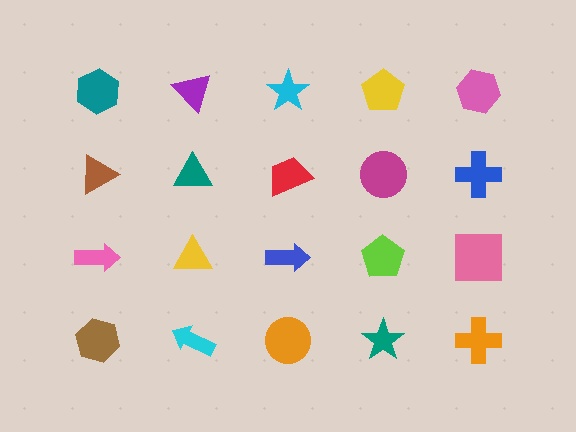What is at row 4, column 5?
An orange cross.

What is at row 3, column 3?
A blue arrow.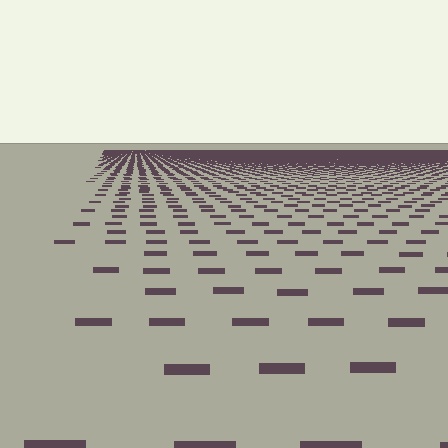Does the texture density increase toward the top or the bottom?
Density increases toward the top.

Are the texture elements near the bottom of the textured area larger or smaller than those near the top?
Larger. Near the bottom, elements are closer to the viewer and appear at a bigger on-screen size.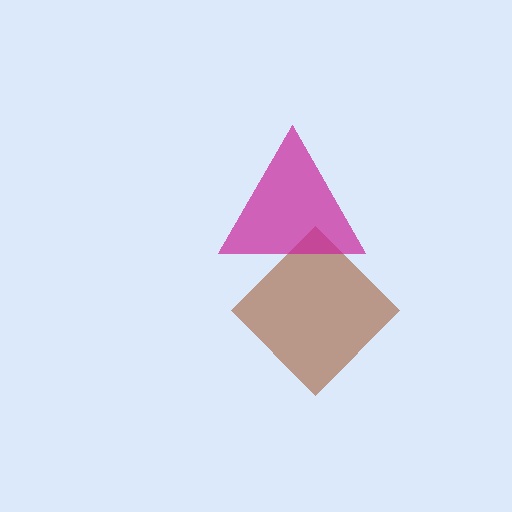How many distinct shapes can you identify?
There are 2 distinct shapes: a brown diamond, a magenta triangle.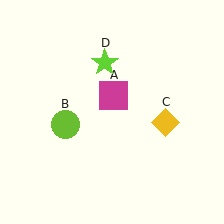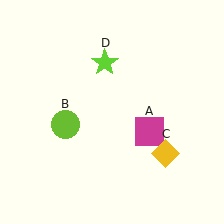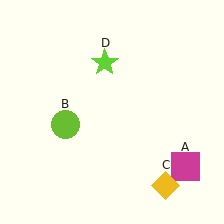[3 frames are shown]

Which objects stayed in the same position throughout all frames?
Lime circle (object B) and lime star (object D) remained stationary.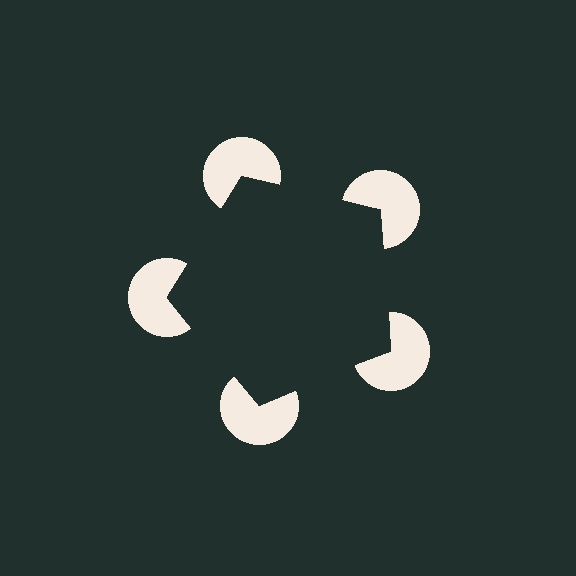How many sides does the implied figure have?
5 sides.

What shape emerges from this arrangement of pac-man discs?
An illusory pentagon — its edges are inferred from the aligned wedge cuts in the pac-man discs, not physically drawn.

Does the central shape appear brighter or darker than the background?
It typically appears slightly darker than the background, even though no actual brightness change is drawn.